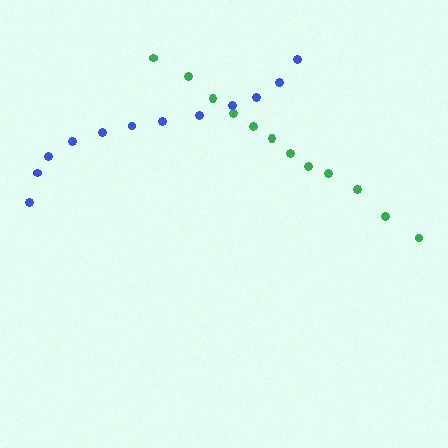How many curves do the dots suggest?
There are 2 distinct paths.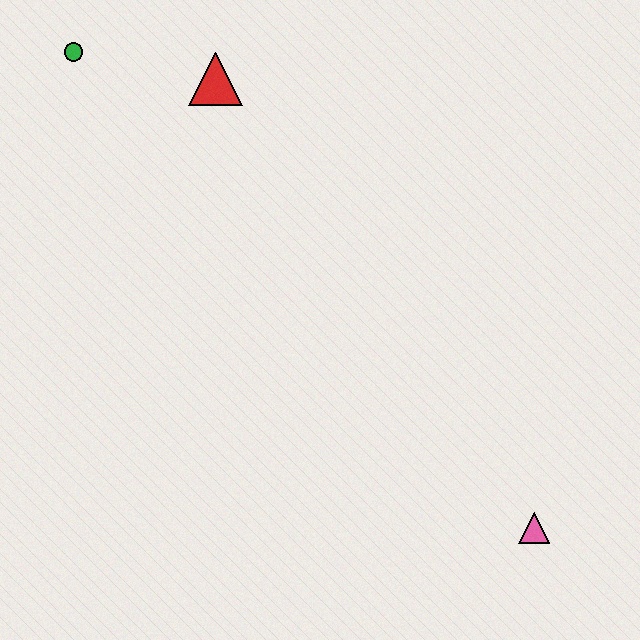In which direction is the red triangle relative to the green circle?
The red triangle is to the right of the green circle.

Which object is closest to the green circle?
The red triangle is closest to the green circle.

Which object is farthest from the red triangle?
The pink triangle is farthest from the red triangle.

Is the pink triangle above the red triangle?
No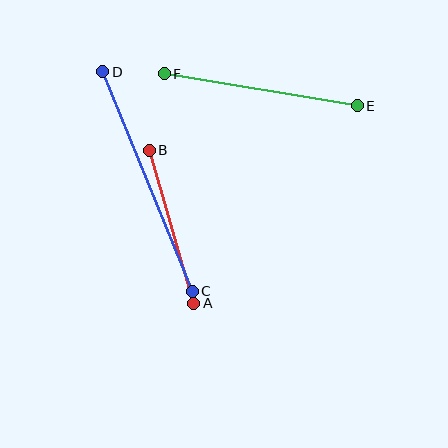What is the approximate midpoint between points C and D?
The midpoint is at approximately (147, 182) pixels.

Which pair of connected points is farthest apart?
Points C and D are farthest apart.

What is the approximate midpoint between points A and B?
The midpoint is at approximately (171, 227) pixels.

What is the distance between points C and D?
The distance is approximately 237 pixels.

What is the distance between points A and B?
The distance is approximately 159 pixels.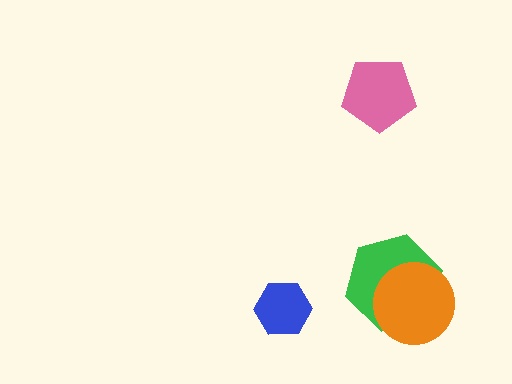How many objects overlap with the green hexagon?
1 object overlaps with the green hexagon.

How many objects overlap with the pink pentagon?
0 objects overlap with the pink pentagon.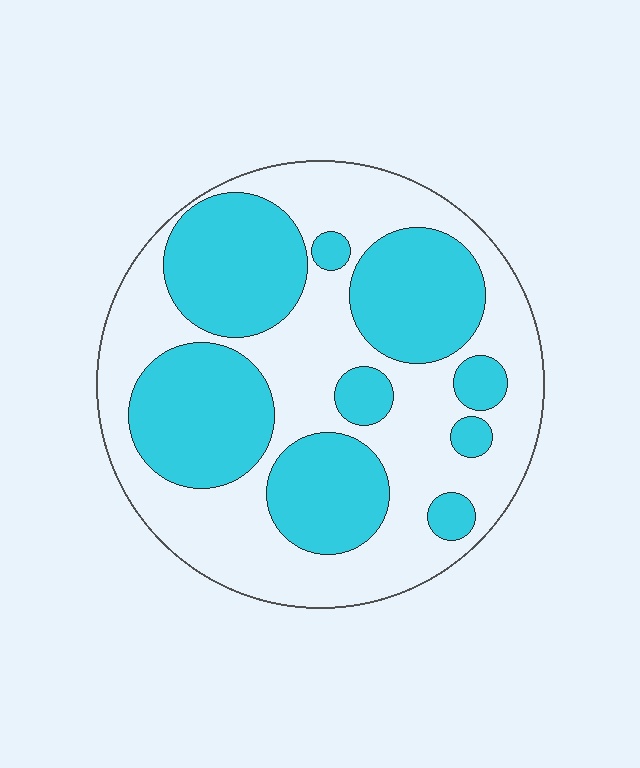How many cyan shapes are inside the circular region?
9.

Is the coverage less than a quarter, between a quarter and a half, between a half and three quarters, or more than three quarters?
Between a quarter and a half.